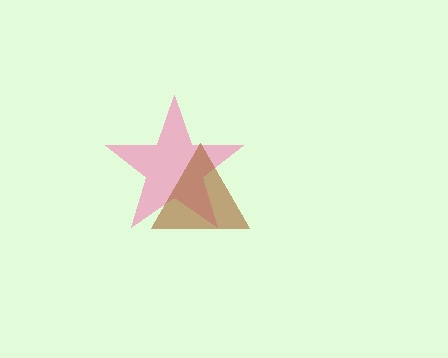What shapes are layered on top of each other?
The layered shapes are: a pink star, a brown triangle.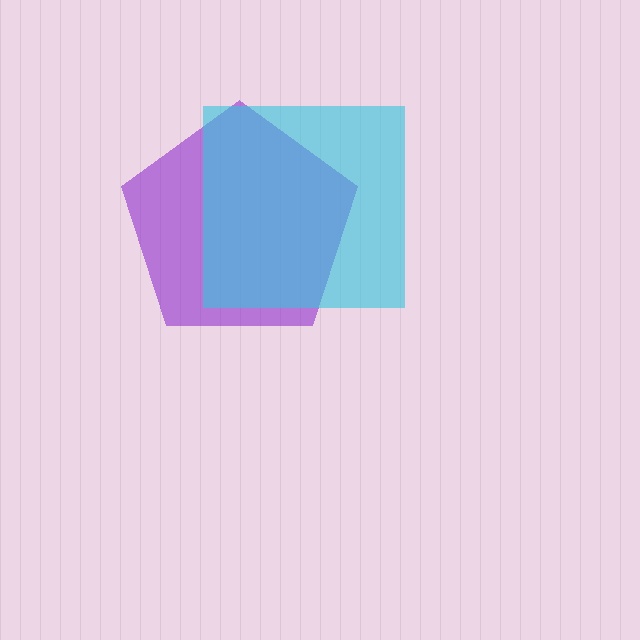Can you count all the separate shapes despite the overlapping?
Yes, there are 2 separate shapes.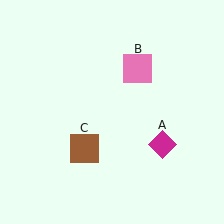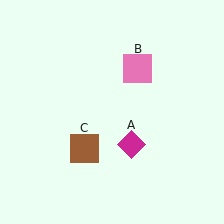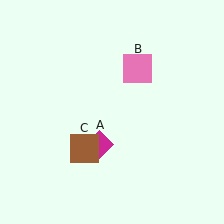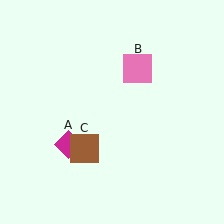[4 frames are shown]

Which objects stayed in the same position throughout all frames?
Pink square (object B) and brown square (object C) remained stationary.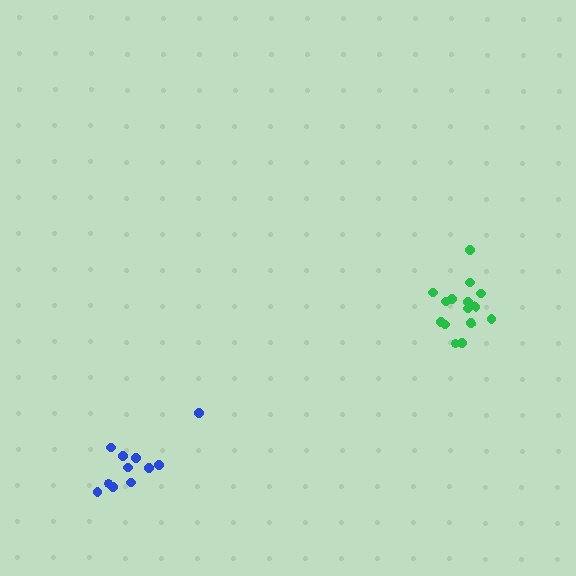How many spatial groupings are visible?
There are 2 spatial groupings.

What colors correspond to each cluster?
The clusters are colored: green, blue.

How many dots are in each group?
Group 1: 15 dots, Group 2: 11 dots (26 total).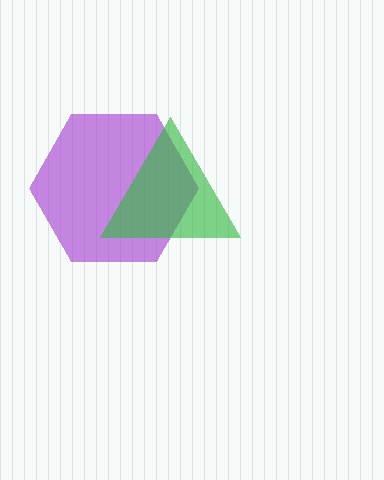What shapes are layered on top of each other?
The layered shapes are: a purple hexagon, a green triangle.